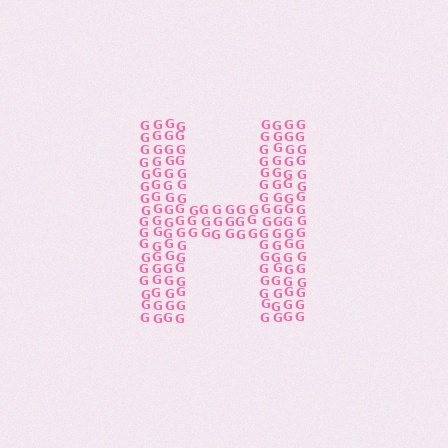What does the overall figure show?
The overall figure shows the letter H.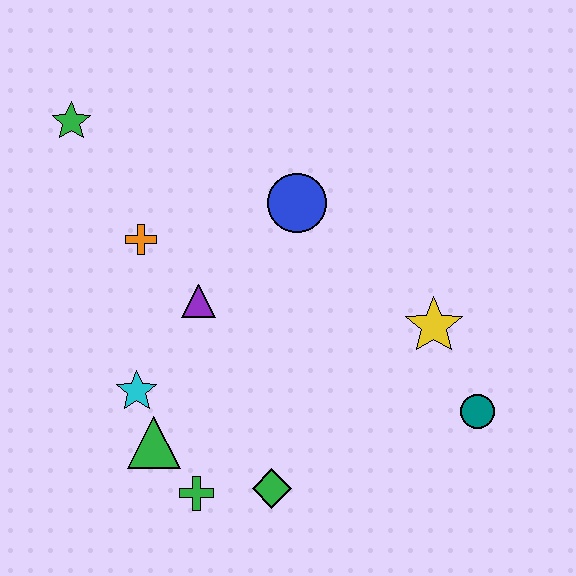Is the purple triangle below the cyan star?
No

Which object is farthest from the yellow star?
The green star is farthest from the yellow star.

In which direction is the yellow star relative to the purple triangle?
The yellow star is to the right of the purple triangle.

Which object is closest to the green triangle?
The cyan star is closest to the green triangle.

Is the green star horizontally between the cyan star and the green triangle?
No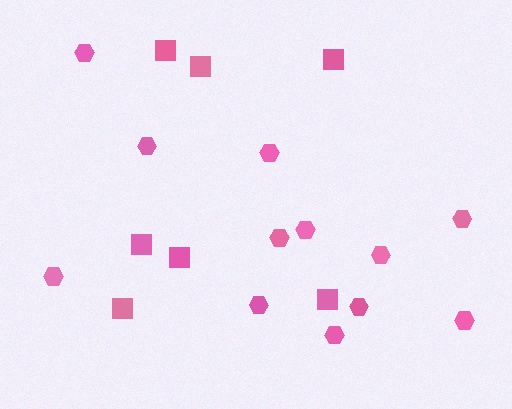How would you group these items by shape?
There are 2 groups: one group of squares (7) and one group of hexagons (12).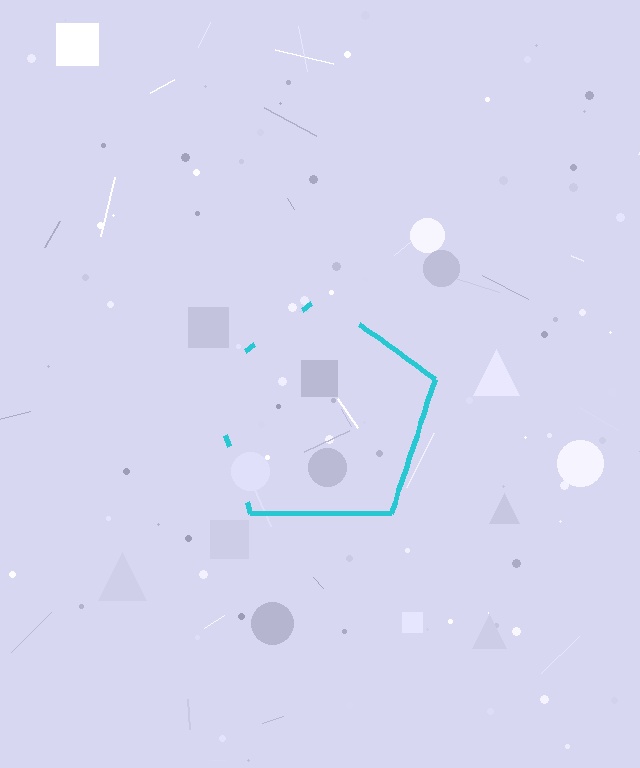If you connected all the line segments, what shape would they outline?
They would outline a pentagon.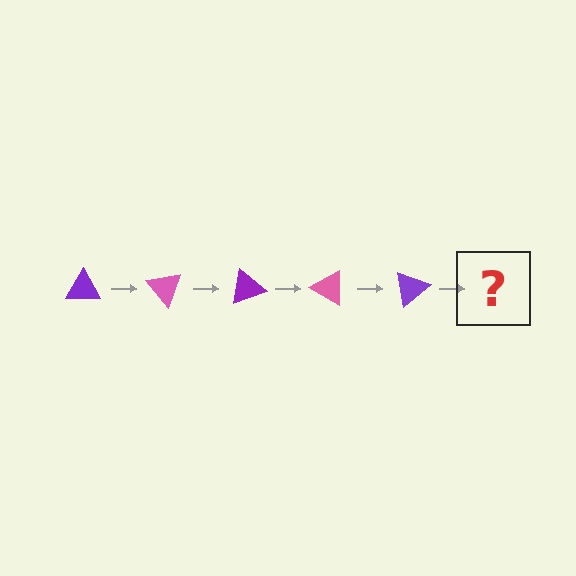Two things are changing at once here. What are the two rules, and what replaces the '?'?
The two rules are that it rotates 50 degrees each step and the color cycles through purple and pink. The '?' should be a pink triangle, rotated 250 degrees from the start.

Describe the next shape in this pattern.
It should be a pink triangle, rotated 250 degrees from the start.